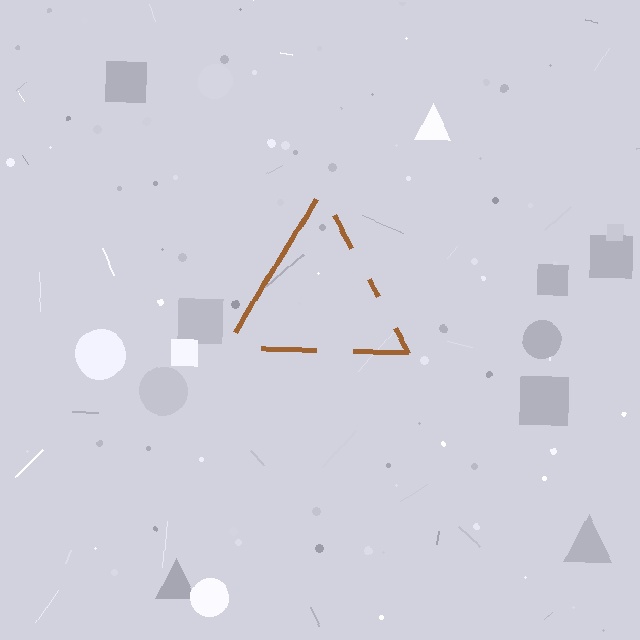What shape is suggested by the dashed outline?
The dashed outline suggests a triangle.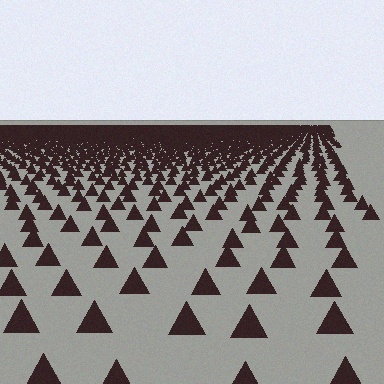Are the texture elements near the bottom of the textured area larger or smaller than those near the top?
Larger. Near the bottom, elements are closer to the viewer and appear at a bigger on-screen size.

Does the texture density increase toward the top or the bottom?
Density increases toward the top.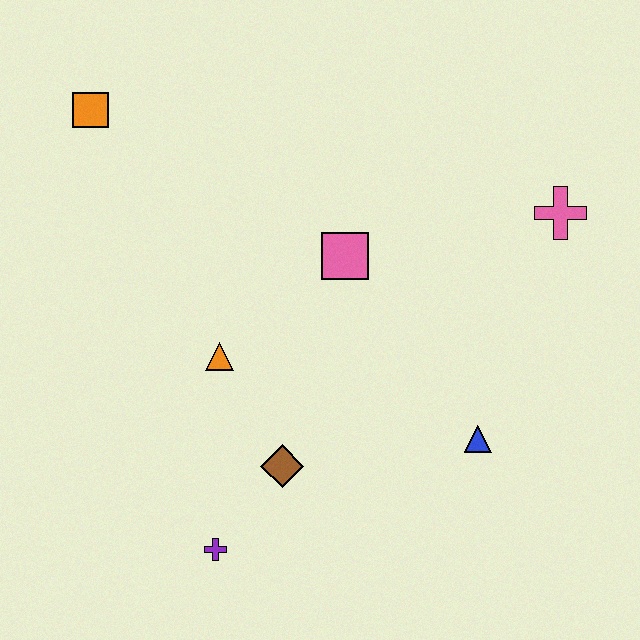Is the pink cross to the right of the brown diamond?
Yes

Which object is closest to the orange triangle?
The brown diamond is closest to the orange triangle.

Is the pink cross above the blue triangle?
Yes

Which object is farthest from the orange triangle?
The pink cross is farthest from the orange triangle.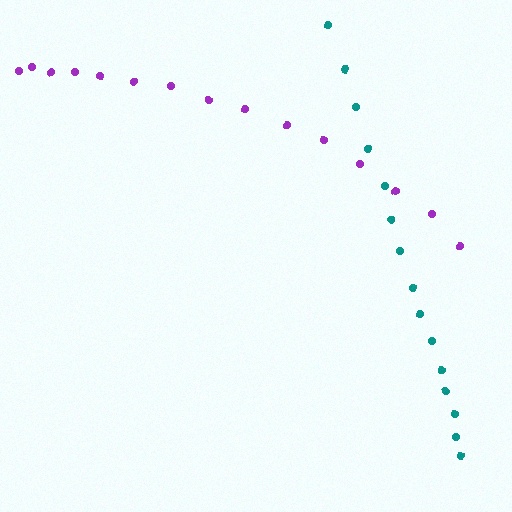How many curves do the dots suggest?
There are 2 distinct paths.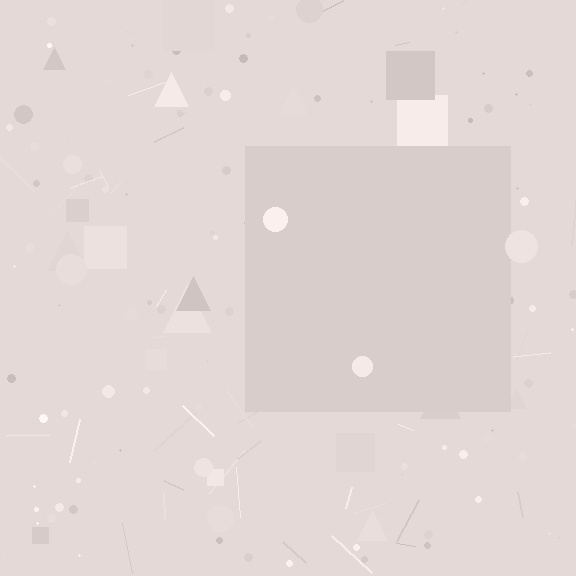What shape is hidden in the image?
A square is hidden in the image.